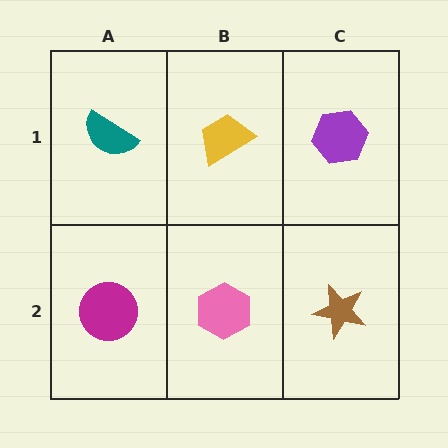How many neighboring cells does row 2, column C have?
2.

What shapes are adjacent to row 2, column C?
A purple hexagon (row 1, column C), a pink hexagon (row 2, column B).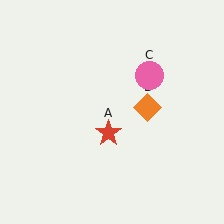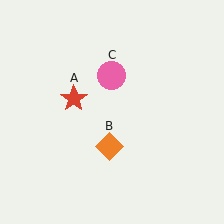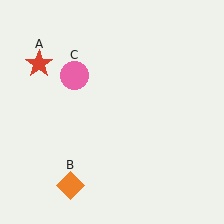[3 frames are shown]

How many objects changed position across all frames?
3 objects changed position: red star (object A), orange diamond (object B), pink circle (object C).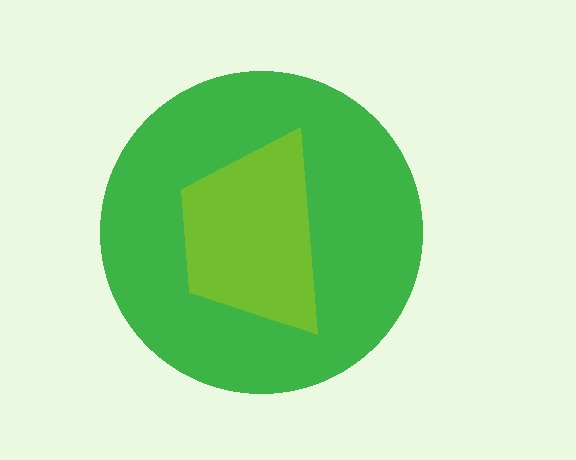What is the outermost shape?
The green circle.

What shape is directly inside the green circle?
The lime trapezoid.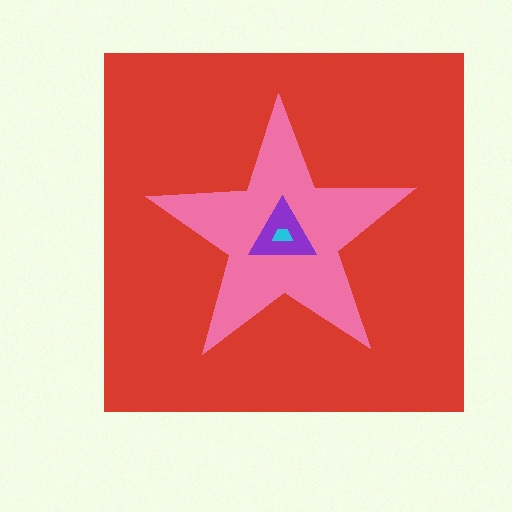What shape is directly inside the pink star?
The purple triangle.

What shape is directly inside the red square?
The pink star.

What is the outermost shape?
The red square.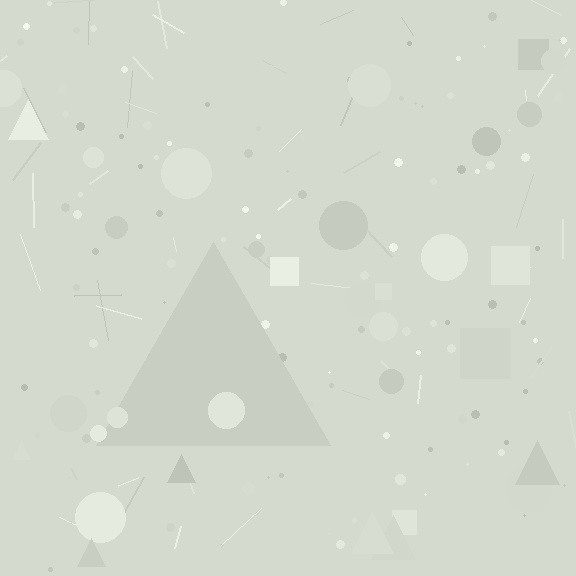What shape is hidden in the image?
A triangle is hidden in the image.